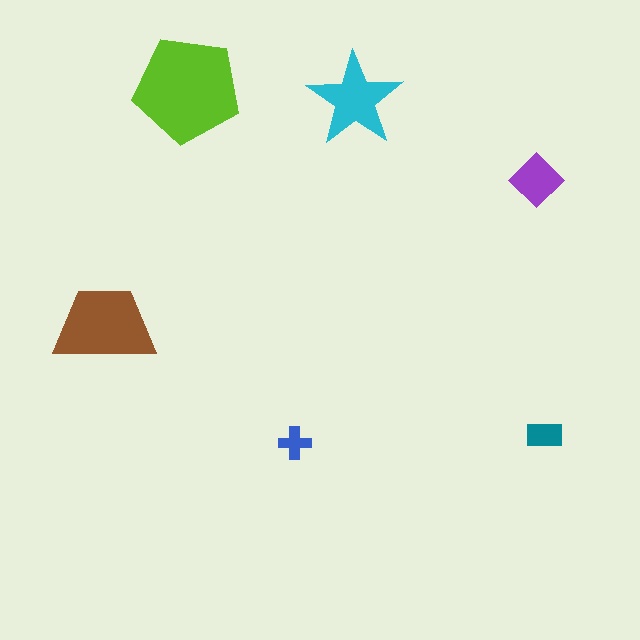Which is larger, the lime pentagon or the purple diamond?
The lime pentagon.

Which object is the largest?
The lime pentagon.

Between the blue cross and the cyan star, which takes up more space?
The cyan star.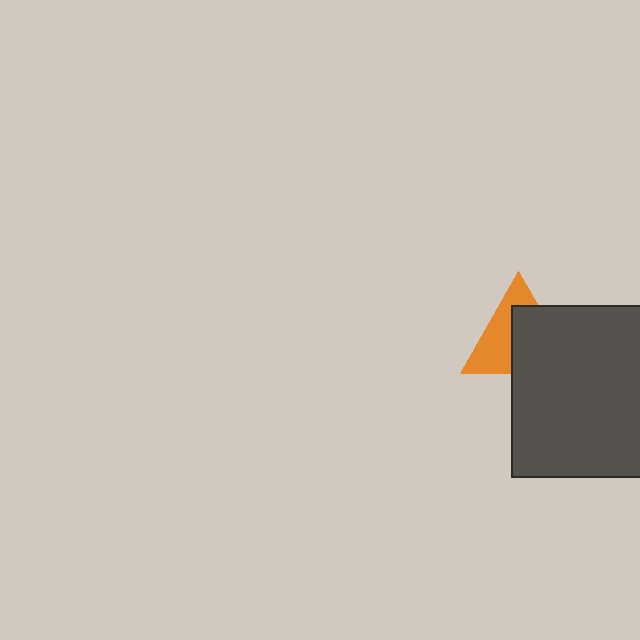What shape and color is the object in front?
The object in front is a dark gray square.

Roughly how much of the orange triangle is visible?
About half of it is visible (roughly 48%).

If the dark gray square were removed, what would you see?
You would see the complete orange triangle.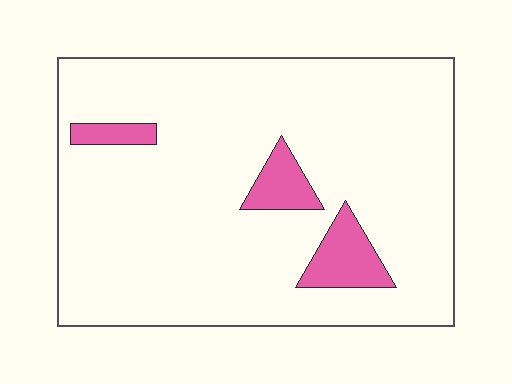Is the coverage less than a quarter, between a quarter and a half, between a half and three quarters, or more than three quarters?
Less than a quarter.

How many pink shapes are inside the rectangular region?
3.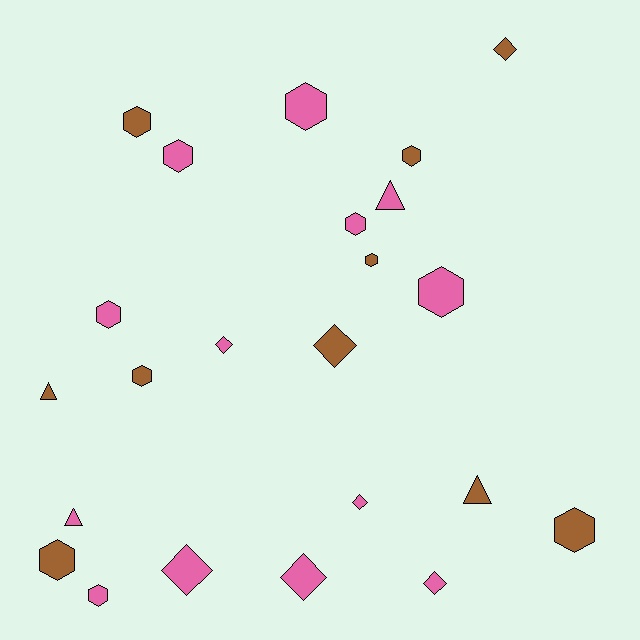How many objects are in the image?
There are 23 objects.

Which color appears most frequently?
Pink, with 13 objects.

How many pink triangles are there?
There are 2 pink triangles.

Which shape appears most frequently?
Hexagon, with 12 objects.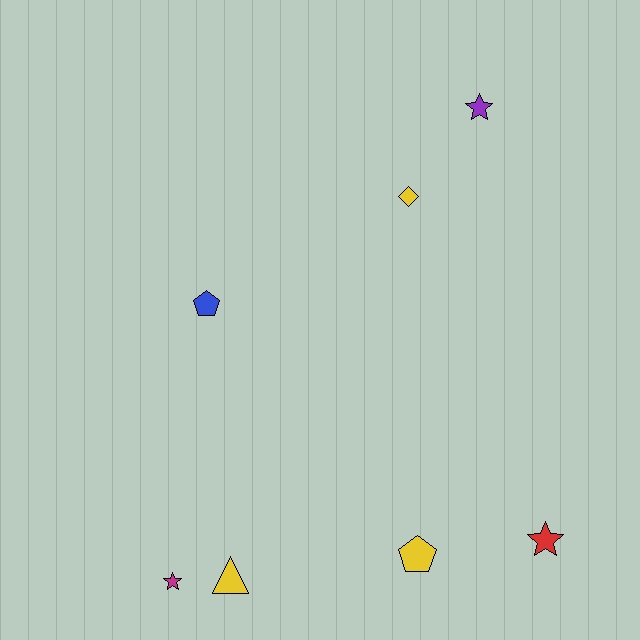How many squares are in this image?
There are no squares.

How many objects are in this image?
There are 7 objects.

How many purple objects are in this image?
There is 1 purple object.